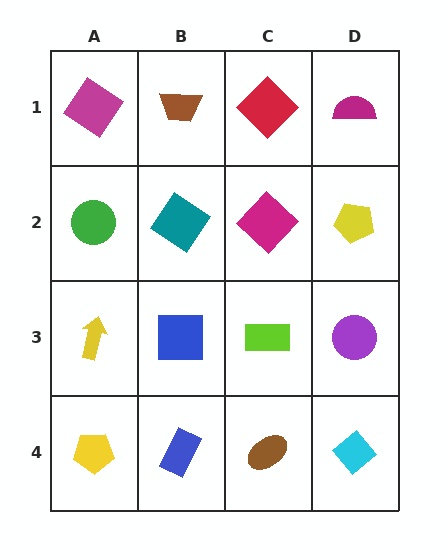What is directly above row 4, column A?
A yellow arrow.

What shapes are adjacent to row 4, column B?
A blue square (row 3, column B), a yellow pentagon (row 4, column A), a brown ellipse (row 4, column C).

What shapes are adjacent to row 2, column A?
A magenta diamond (row 1, column A), a yellow arrow (row 3, column A), a teal diamond (row 2, column B).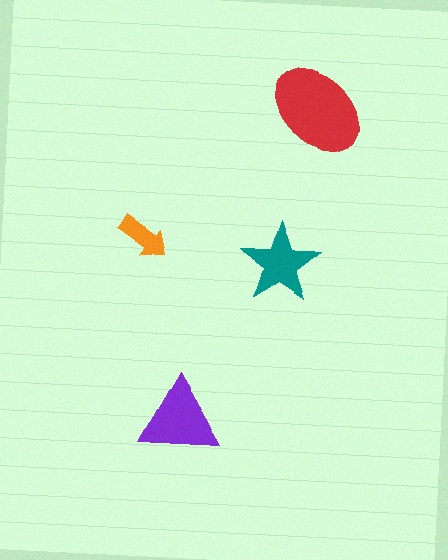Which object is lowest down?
The purple triangle is bottommost.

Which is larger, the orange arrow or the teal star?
The teal star.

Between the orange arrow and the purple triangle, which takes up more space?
The purple triangle.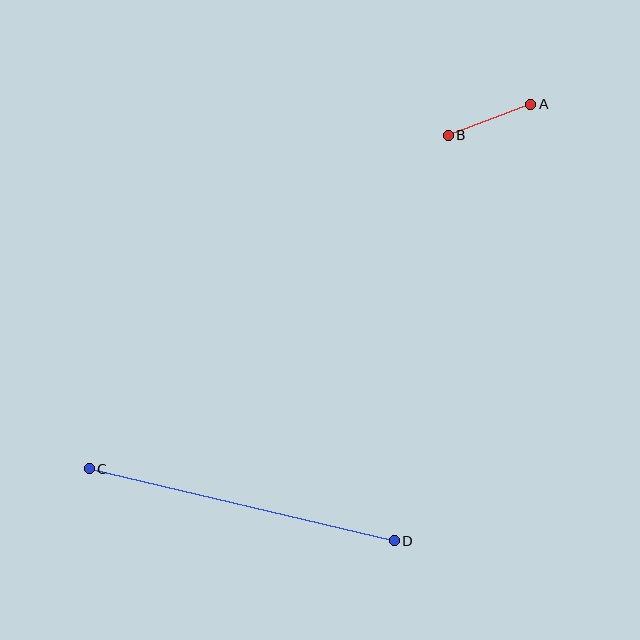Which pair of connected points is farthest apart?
Points C and D are farthest apart.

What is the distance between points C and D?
The distance is approximately 314 pixels.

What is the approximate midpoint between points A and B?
The midpoint is at approximately (489, 120) pixels.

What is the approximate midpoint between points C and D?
The midpoint is at approximately (242, 505) pixels.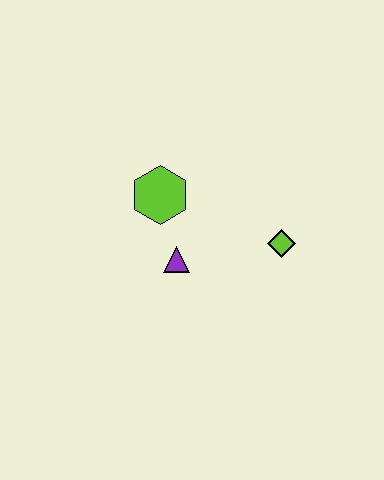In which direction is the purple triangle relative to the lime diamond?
The purple triangle is to the left of the lime diamond.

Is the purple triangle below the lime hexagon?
Yes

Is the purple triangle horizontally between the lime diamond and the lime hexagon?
Yes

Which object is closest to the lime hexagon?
The purple triangle is closest to the lime hexagon.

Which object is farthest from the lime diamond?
The lime hexagon is farthest from the lime diamond.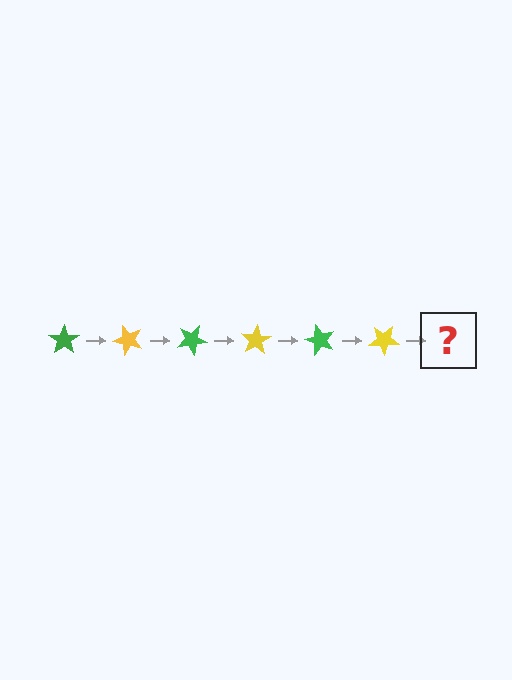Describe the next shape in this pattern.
It should be a green star, rotated 300 degrees from the start.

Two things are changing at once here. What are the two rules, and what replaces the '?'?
The two rules are that it rotates 50 degrees each step and the color cycles through green and yellow. The '?' should be a green star, rotated 300 degrees from the start.